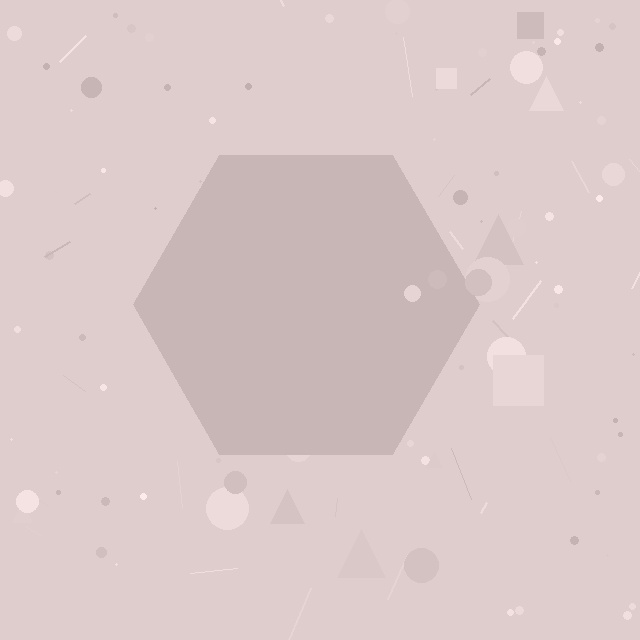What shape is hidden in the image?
A hexagon is hidden in the image.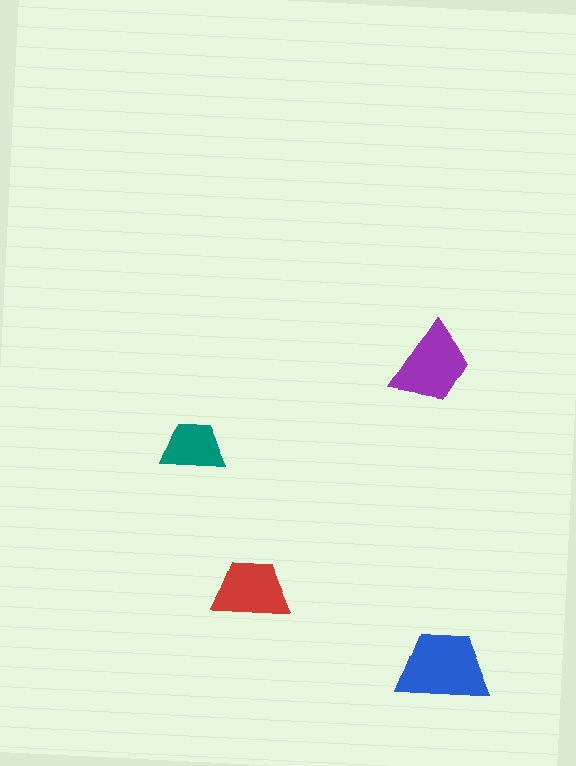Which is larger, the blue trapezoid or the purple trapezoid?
The blue one.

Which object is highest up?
The purple trapezoid is topmost.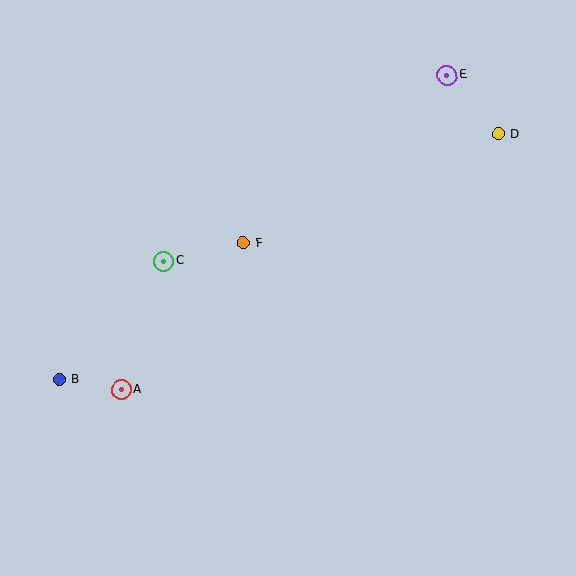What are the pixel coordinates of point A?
Point A is at (121, 389).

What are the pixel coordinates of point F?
Point F is at (244, 243).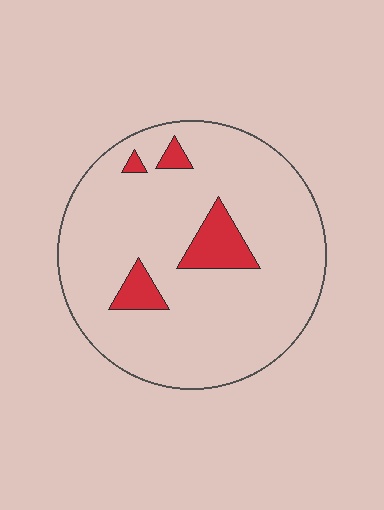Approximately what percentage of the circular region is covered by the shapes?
Approximately 10%.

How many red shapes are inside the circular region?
4.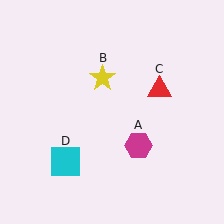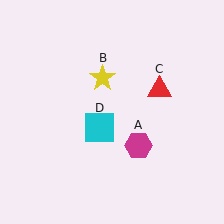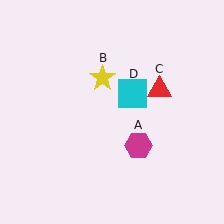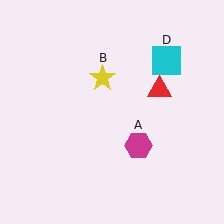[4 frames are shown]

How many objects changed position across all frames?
1 object changed position: cyan square (object D).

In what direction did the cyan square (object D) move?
The cyan square (object D) moved up and to the right.